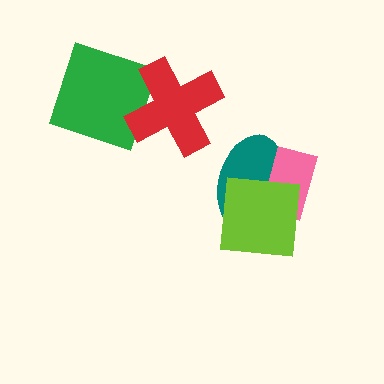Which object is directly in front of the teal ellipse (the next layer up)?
The pink rectangle is directly in front of the teal ellipse.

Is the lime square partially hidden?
No, no other shape covers it.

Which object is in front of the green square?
The red cross is in front of the green square.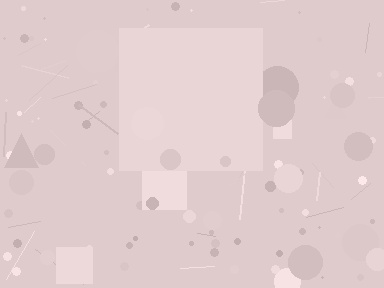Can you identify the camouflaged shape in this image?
The camouflaged shape is a square.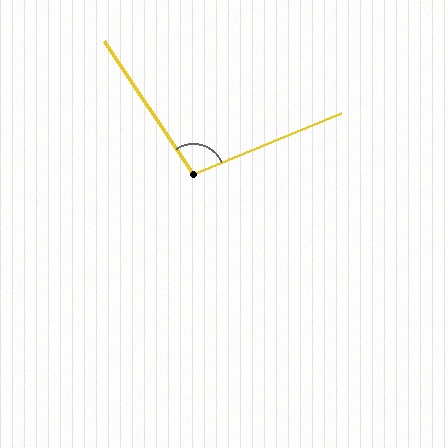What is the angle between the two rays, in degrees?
Approximately 101 degrees.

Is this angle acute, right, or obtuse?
It is obtuse.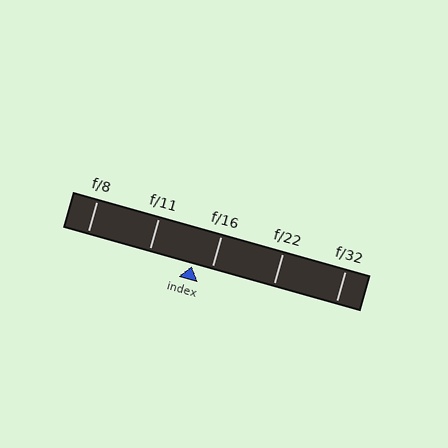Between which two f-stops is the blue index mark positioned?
The index mark is between f/11 and f/16.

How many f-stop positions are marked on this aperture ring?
There are 5 f-stop positions marked.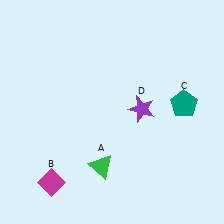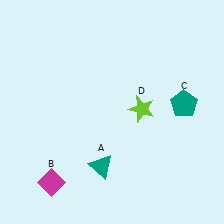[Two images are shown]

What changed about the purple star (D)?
In Image 1, D is purple. In Image 2, it changed to lime.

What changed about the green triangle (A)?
In Image 1, A is green. In Image 2, it changed to teal.